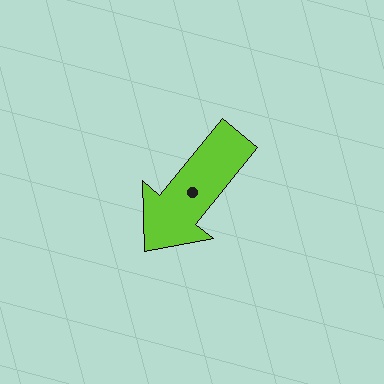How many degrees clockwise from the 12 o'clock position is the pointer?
Approximately 219 degrees.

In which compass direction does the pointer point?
Southwest.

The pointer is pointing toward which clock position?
Roughly 7 o'clock.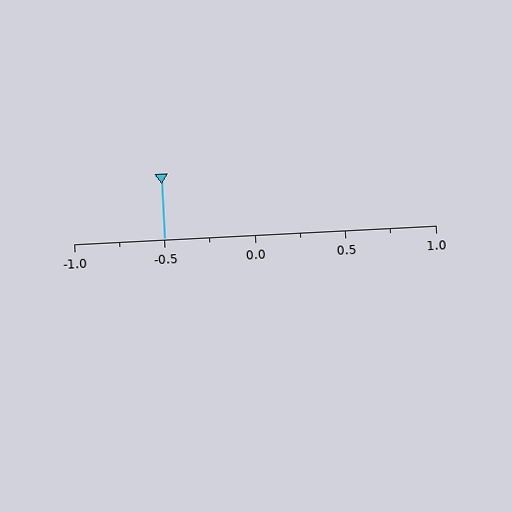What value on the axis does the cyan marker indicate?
The marker indicates approximately -0.5.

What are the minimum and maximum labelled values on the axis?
The axis runs from -1.0 to 1.0.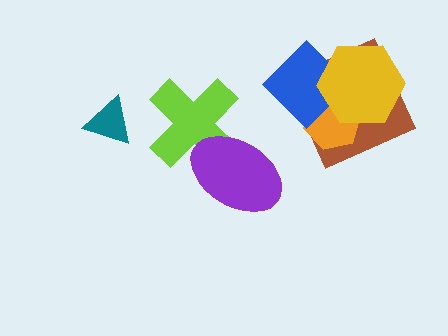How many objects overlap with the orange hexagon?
3 objects overlap with the orange hexagon.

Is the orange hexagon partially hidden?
Yes, it is partially covered by another shape.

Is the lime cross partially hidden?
Yes, it is partially covered by another shape.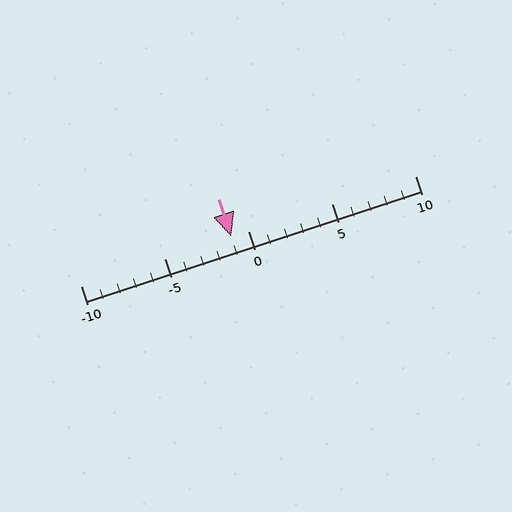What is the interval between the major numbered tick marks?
The major tick marks are spaced 5 units apart.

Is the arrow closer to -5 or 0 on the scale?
The arrow is closer to 0.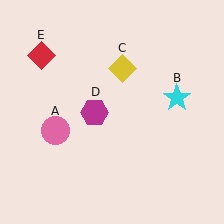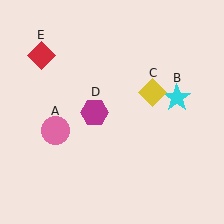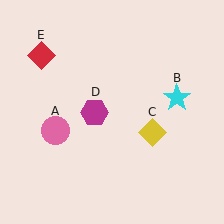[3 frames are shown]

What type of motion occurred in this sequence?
The yellow diamond (object C) rotated clockwise around the center of the scene.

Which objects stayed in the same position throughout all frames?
Pink circle (object A) and cyan star (object B) and magenta hexagon (object D) and red diamond (object E) remained stationary.